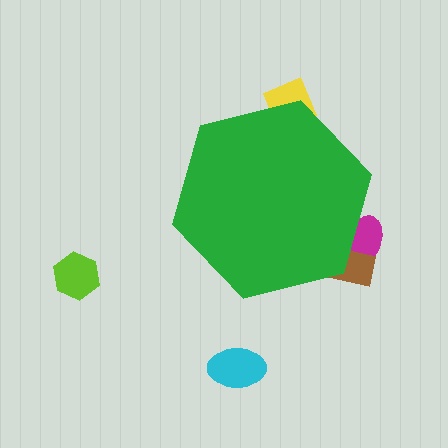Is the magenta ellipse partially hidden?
Yes, the magenta ellipse is partially hidden behind the green hexagon.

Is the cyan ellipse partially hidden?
No, the cyan ellipse is fully visible.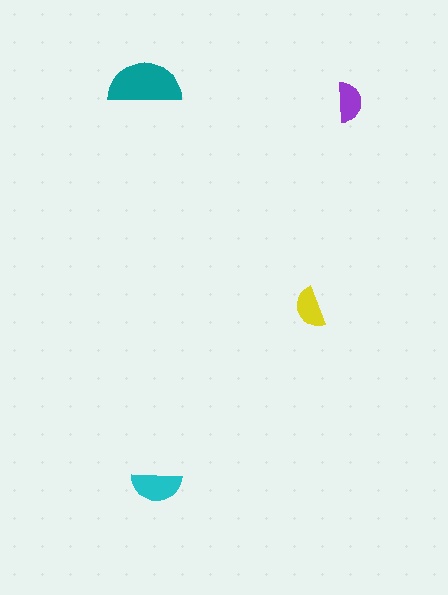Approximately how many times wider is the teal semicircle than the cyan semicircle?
About 1.5 times wider.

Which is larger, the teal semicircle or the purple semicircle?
The teal one.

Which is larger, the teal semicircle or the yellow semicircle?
The teal one.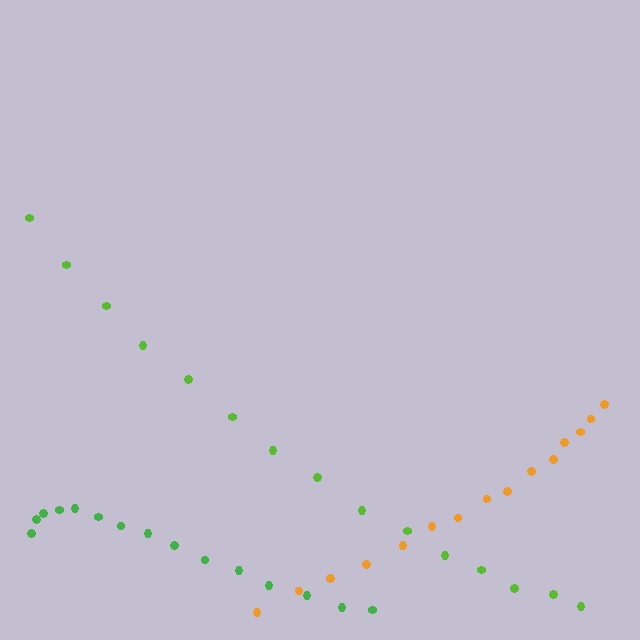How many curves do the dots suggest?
There are 3 distinct paths.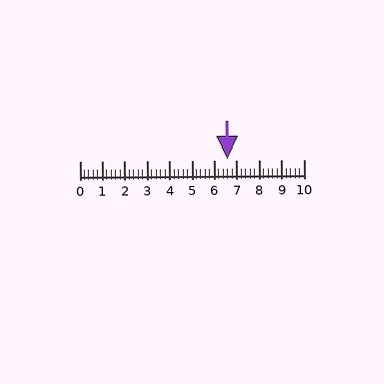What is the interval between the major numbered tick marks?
The major tick marks are spaced 1 units apart.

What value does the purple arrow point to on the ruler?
The purple arrow points to approximately 6.6.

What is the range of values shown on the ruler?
The ruler shows values from 0 to 10.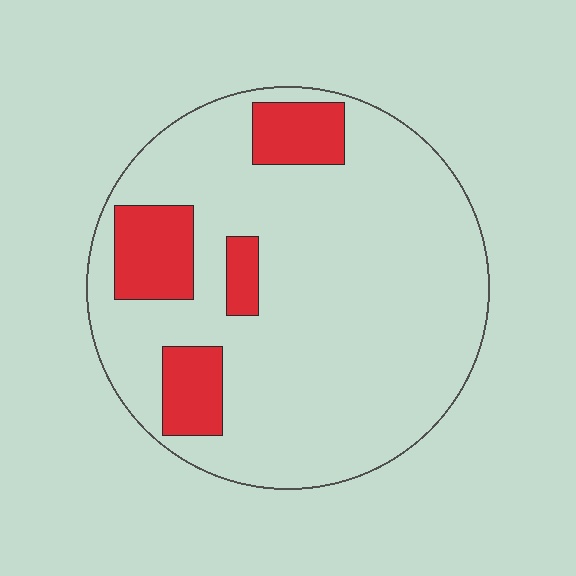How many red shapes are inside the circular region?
4.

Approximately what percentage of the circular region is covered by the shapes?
Approximately 15%.